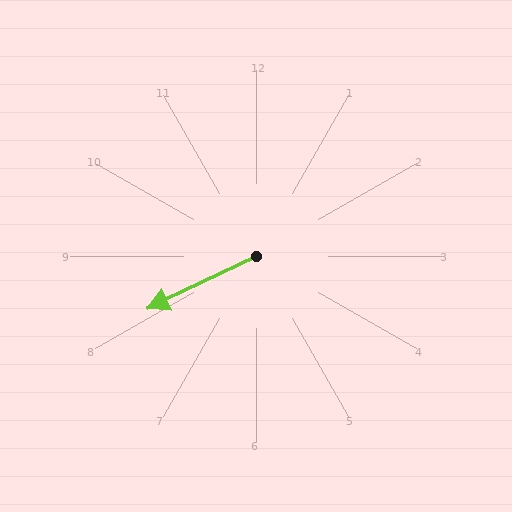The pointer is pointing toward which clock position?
Roughly 8 o'clock.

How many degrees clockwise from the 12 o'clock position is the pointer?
Approximately 244 degrees.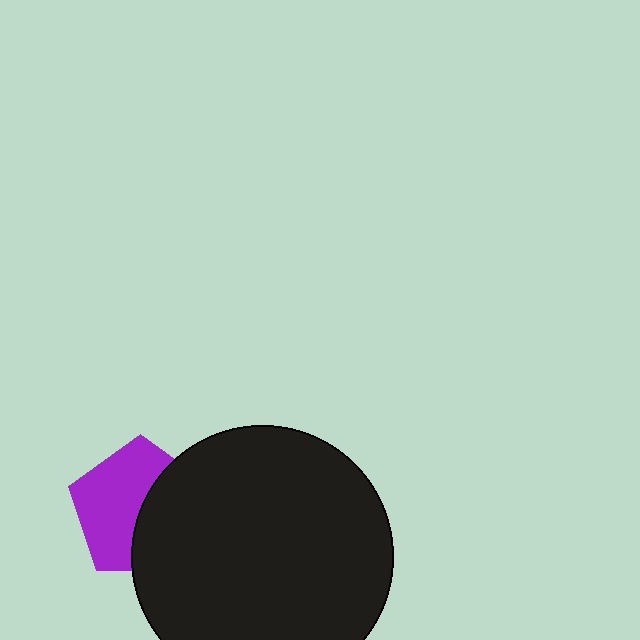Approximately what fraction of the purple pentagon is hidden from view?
Roughly 45% of the purple pentagon is hidden behind the black circle.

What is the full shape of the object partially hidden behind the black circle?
The partially hidden object is a purple pentagon.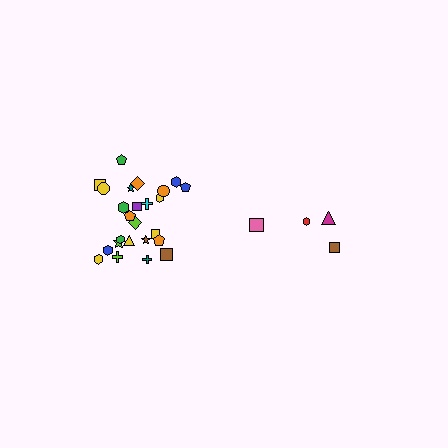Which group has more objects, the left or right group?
The left group.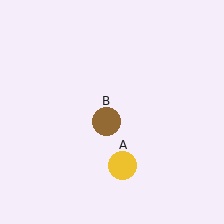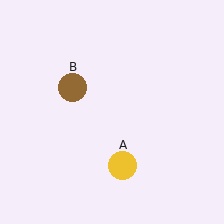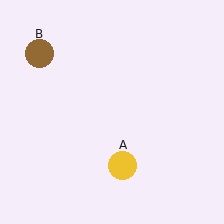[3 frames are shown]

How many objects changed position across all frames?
1 object changed position: brown circle (object B).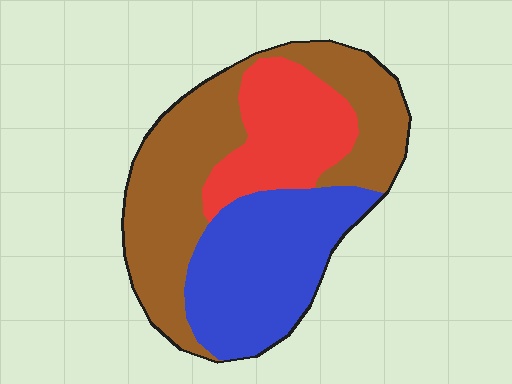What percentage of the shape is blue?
Blue takes up about one third (1/3) of the shape.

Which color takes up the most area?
Brown, at roughly 45%.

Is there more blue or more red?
Blue.